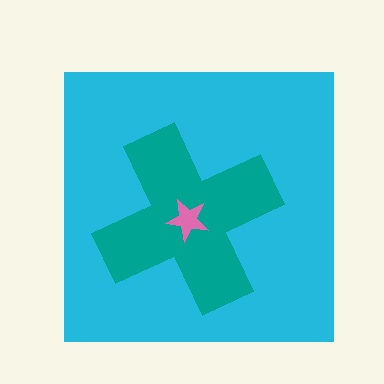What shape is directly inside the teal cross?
The pink star.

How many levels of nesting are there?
3.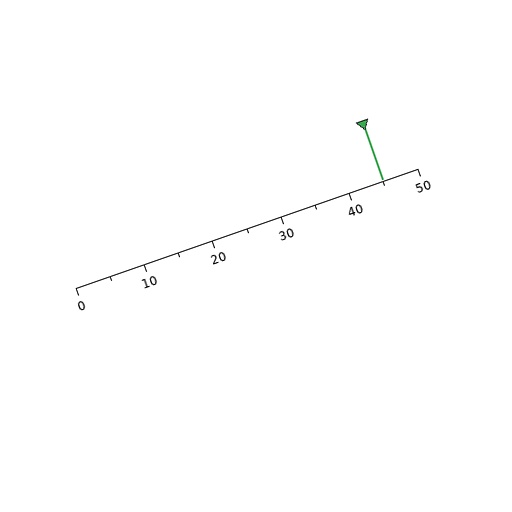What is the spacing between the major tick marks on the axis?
The major ticks are spaced 10 apart.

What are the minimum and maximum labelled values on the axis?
The axis runs from 0 to 50.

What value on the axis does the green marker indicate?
The marker indicates approximately 45.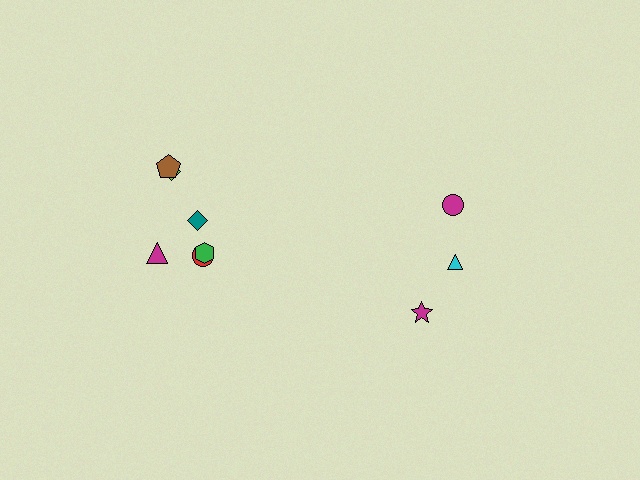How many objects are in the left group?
There are 6 objects.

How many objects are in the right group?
There are 3 objects.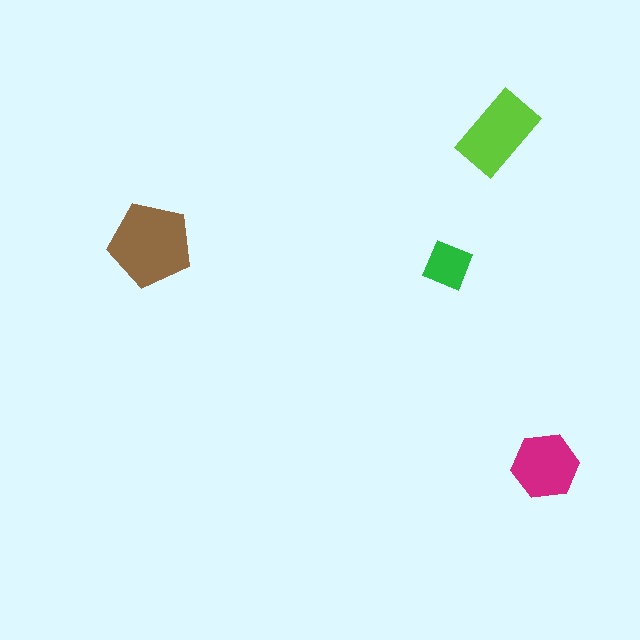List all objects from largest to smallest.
The brown pentagon, the lime rectangle, the magenta hexagon, the green diamond.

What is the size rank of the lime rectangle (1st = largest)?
2nd.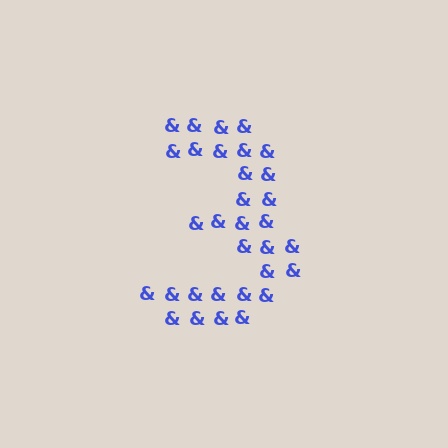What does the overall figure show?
The overall figure shows the digit 3.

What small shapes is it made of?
It is made of small ampersands.